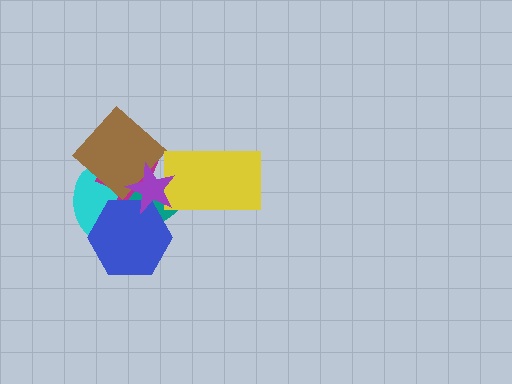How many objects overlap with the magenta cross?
6 objects overlap with the magenta cross.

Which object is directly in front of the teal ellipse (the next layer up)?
The blue hexagon is directly in front of the teal ellipse.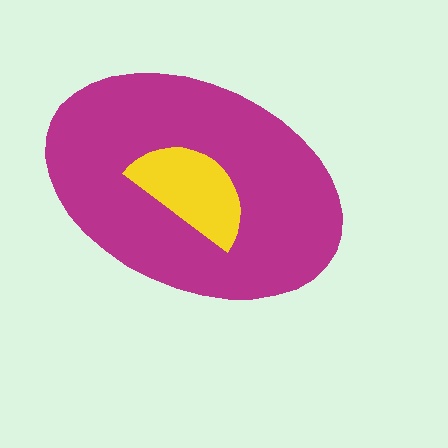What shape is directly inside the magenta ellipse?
The yellow semicircle.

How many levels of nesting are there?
2.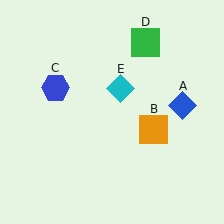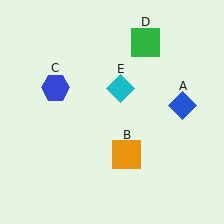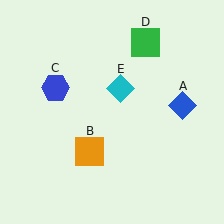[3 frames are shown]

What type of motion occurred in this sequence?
The orange square (object B) rotated clockwise around the center of the scene.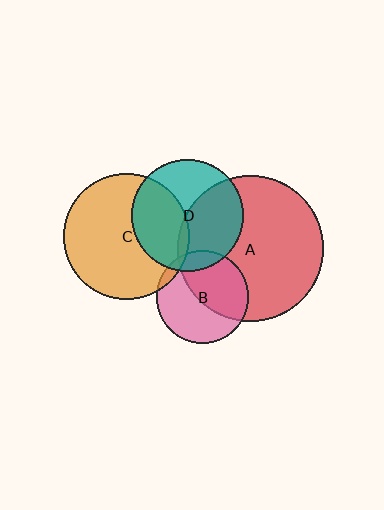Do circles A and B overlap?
Yes.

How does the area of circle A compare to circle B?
Approximately 2.5 times.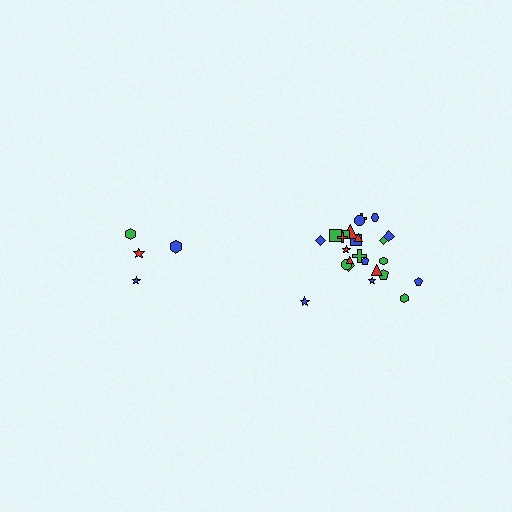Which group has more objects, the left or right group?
The right group.